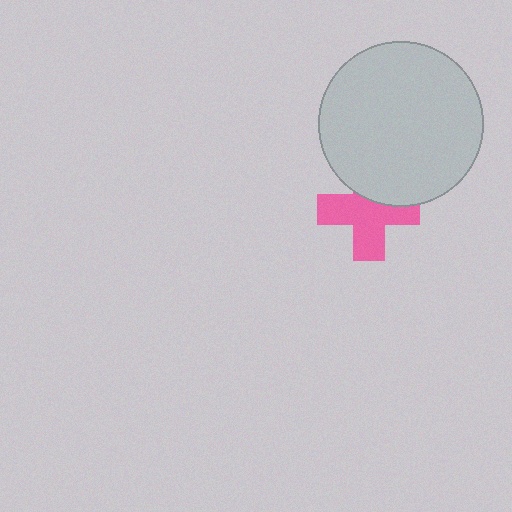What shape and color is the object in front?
The object in front is a light gray circle.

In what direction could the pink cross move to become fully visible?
The pink cross could move down. That would shift it out from behind the light gray circle entirely.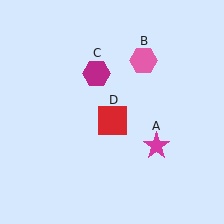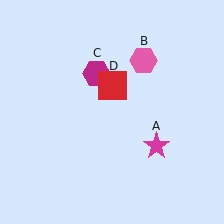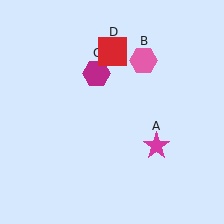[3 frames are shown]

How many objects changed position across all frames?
1 object changed position: red square (object D).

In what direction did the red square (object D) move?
The red square (object D) moved up.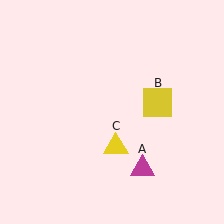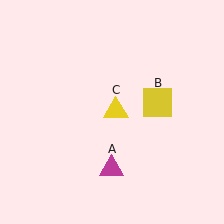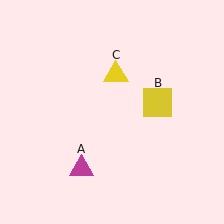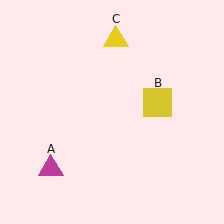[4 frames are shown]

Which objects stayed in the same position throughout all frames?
Yellow square (object B) remained stationary.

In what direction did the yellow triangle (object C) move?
The yellow triangle (object C) moved up.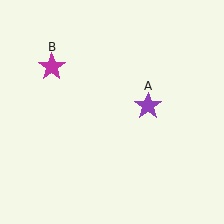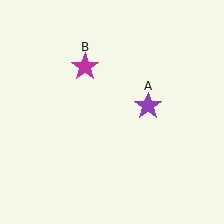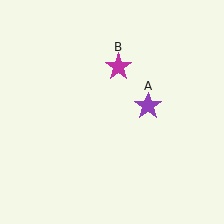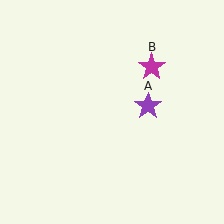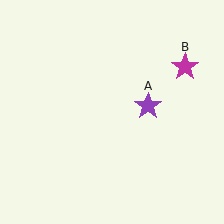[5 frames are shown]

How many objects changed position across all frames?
1 object changed position: magenta star (object B).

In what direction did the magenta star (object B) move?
The magenta star (object B) moved right.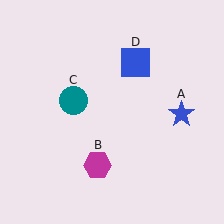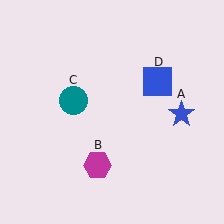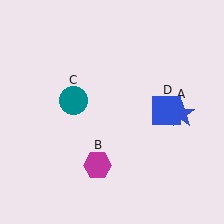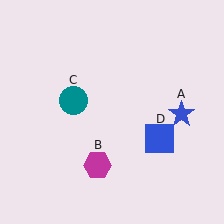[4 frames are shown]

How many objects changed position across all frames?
1 object changed position: blue square (object D).